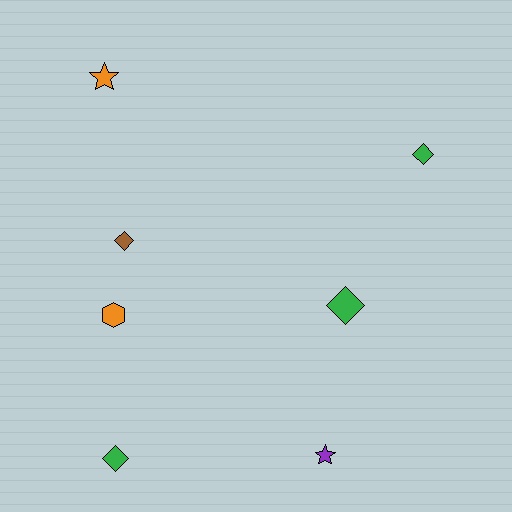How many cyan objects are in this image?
There are no cyan objects.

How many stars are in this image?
There are 2 stars.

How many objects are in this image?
There are 7 objects.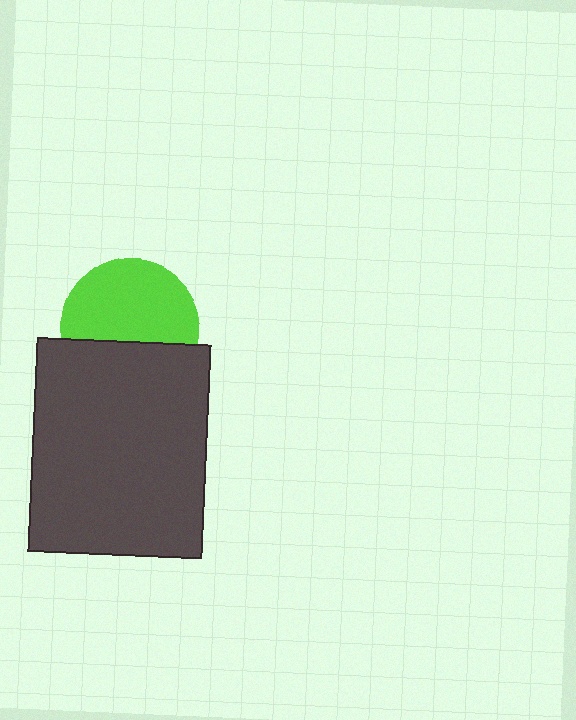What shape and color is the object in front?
The object in front is a dark gray rectangle.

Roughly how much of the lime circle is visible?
About half of it is visible (roughly 61%).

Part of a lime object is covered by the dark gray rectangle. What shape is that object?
It is a circle.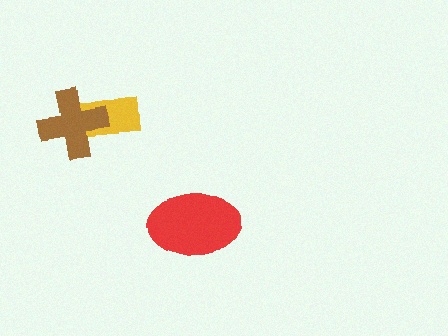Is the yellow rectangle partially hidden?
Yes, it is partially covered by another shape.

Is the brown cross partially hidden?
No, no other shape covers it.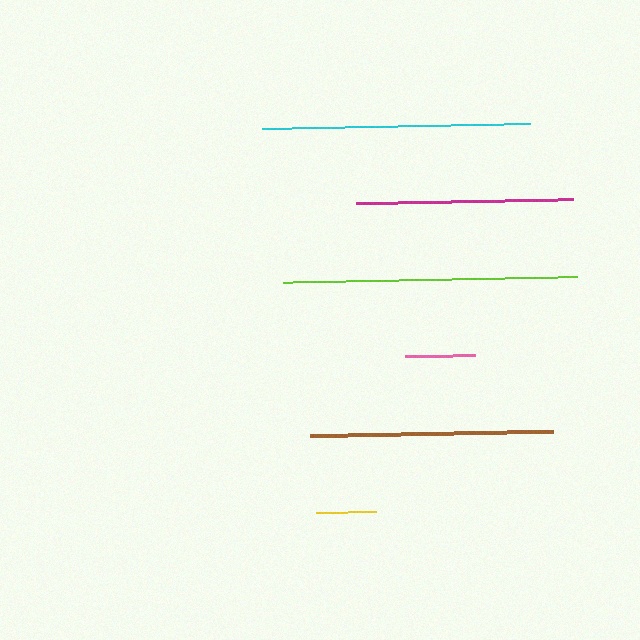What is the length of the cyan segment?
The cyan segment is approximately 268 pixels long.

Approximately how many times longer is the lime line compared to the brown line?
The lime line is approximately 1.2 times the length of the brown line.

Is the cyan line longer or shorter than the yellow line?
The cyan line is longer than the yellow line.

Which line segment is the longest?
The lime line is the longest at approximately 294 pixels.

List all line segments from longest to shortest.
From longest to shortest: lime, cyan, brown, magenta, pink, yellow.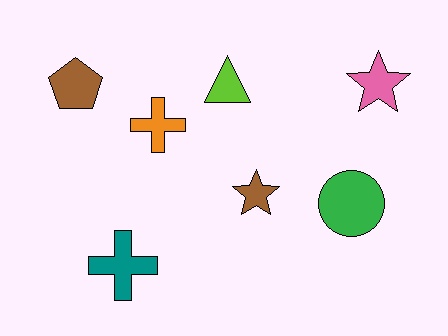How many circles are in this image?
There is 1 circle.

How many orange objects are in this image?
There is 1 orange object.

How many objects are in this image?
There are 7 objects.